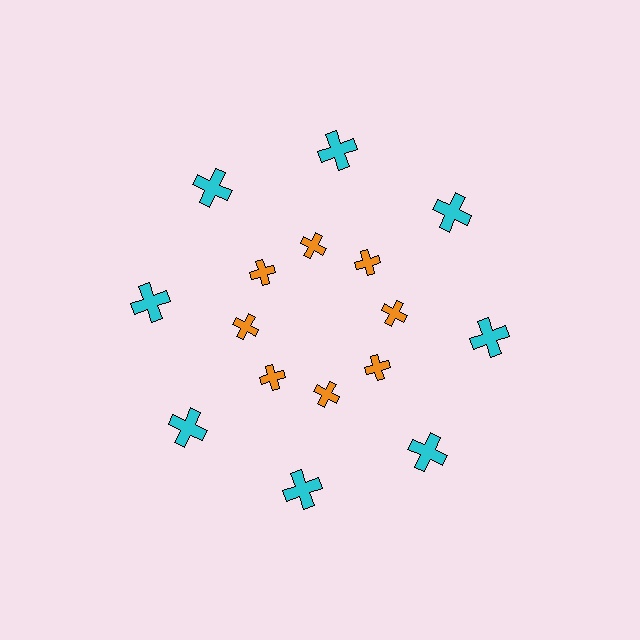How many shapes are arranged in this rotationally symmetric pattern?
There are 16 shapes, arranged in 8 groups of 2.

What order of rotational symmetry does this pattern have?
This pattern has 8-fold rotational symmetry.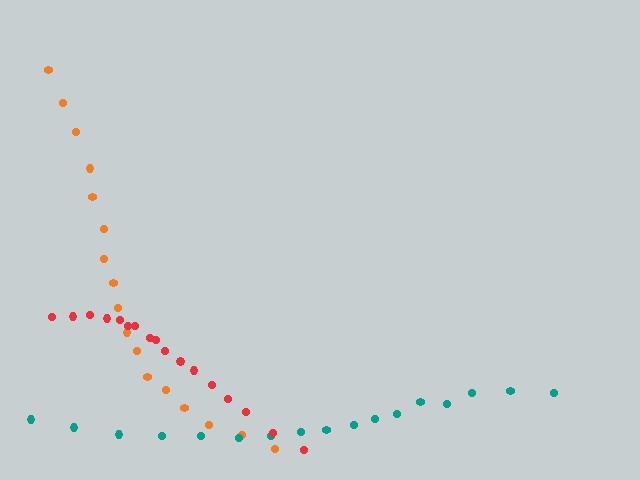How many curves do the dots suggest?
There are 3 distinct paths.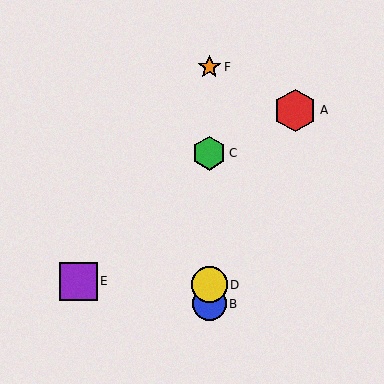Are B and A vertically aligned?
No, B is at x≈209 and A is at x≈295.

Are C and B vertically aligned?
Yes, both are at x≈209.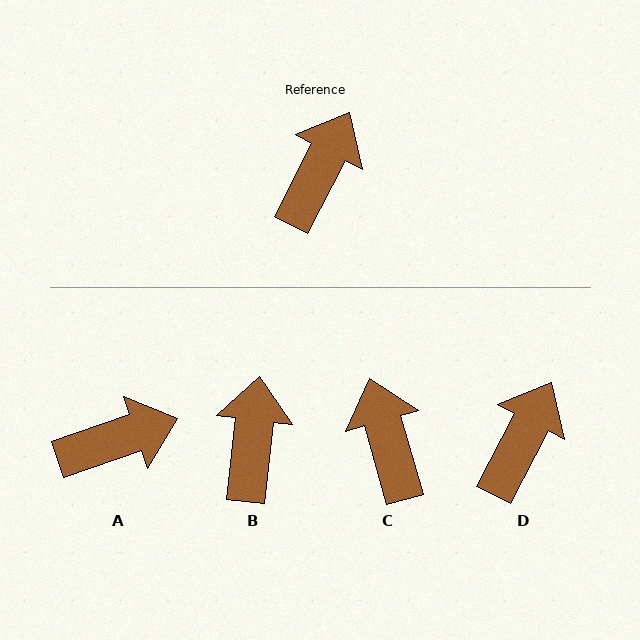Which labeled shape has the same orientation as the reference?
D.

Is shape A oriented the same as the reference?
No, it is off by about 44 degrees.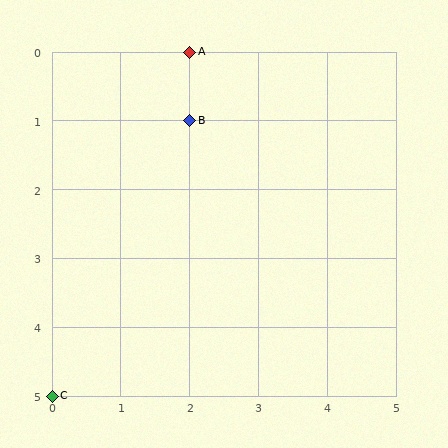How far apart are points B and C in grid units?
Points B and C are 2 columns and 4 rows apart (about 4.5 grid units diagonally).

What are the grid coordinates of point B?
Point B is at grid coordinates (2, 1).